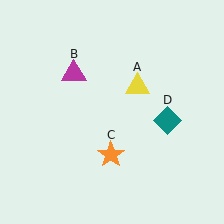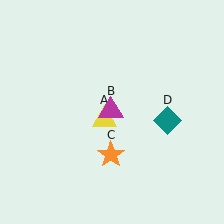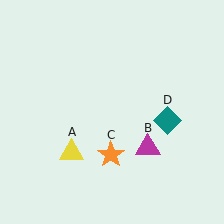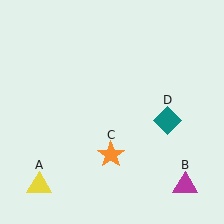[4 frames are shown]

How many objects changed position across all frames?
2 objects changed position: yellow triangle (object A), magenta triangle (object B).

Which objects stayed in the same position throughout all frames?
Orange star (object C) and teal diamond (object D) remained stationary.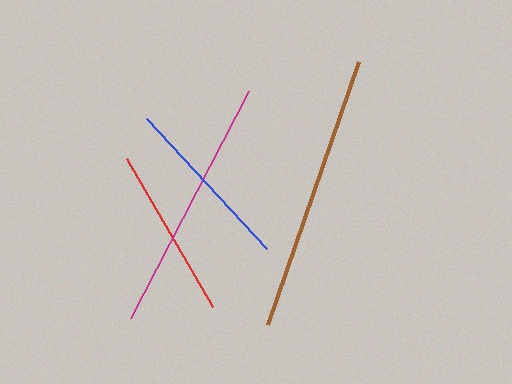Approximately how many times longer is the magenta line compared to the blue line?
The magenta line is approximately 1.4 times the length of the blue line.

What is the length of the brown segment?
The brown segment is approximately 277 pixels long.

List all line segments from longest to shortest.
From longest to shortest: brown, magenta, blue, red.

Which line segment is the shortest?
The red line is the shortest at approximately 171 pixels.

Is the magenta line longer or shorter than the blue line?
The magenta line is longer than the blue line.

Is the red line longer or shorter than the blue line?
The blue line is longer than the red line.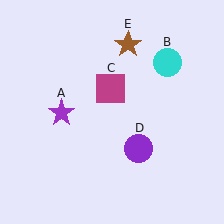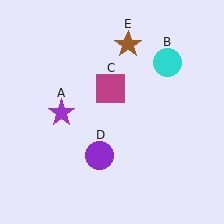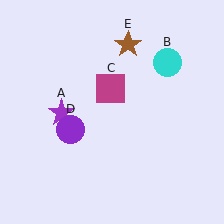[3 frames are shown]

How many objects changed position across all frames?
1 object changed position: purple circle (object D).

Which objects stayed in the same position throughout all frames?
Purple star (object A) and cyan circle (object B) and magenta square (object C) and brown star (object E) remained stationary.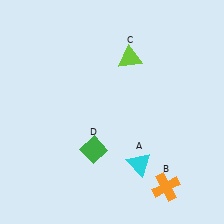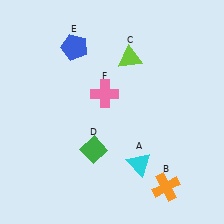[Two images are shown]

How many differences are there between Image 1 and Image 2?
There are 2 differences between the two images.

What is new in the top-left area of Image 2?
A pink cross (F) was added in the top-left area of Image 2.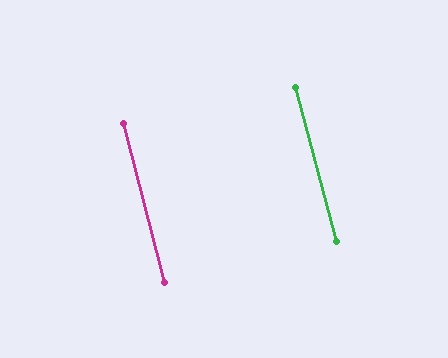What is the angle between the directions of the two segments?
Approximately 1 degree.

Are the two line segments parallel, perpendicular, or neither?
Parallel — their directions differ by only 0.6°.